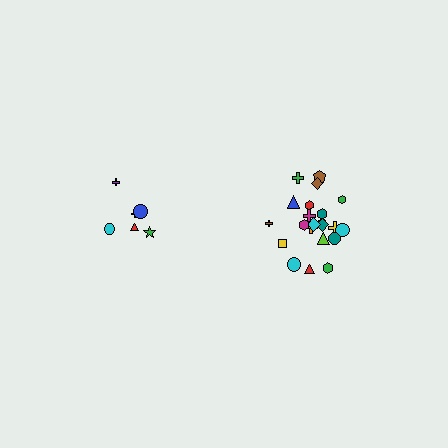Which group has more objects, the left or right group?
The right group.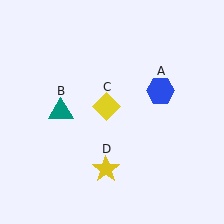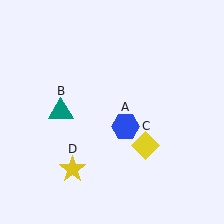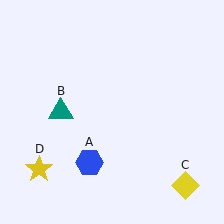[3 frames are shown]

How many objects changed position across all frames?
3 objects changed position: blue hexagon (object A), yellow diamond (object C), yellow star (object D).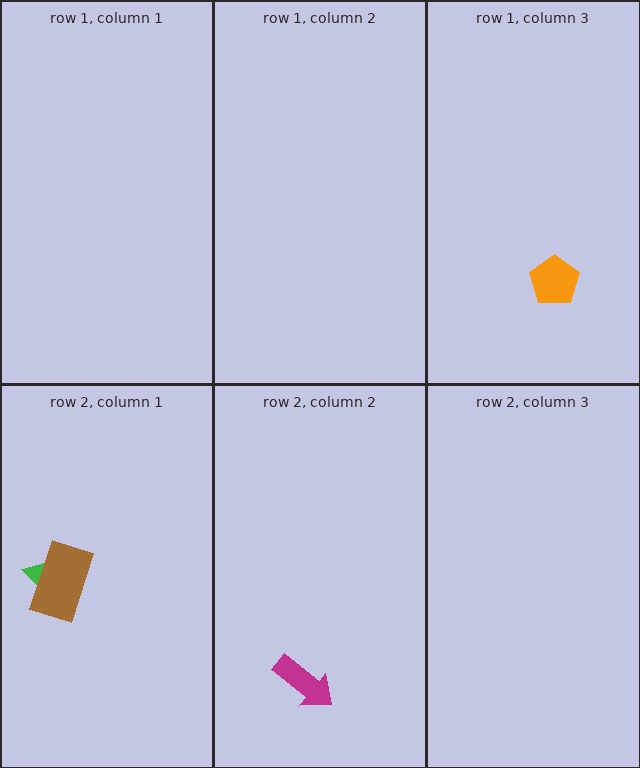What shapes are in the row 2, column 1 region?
The green triangle, the brown rectangle.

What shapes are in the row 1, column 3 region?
The orange pentagon.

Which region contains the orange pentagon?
The row 1, column 3 region.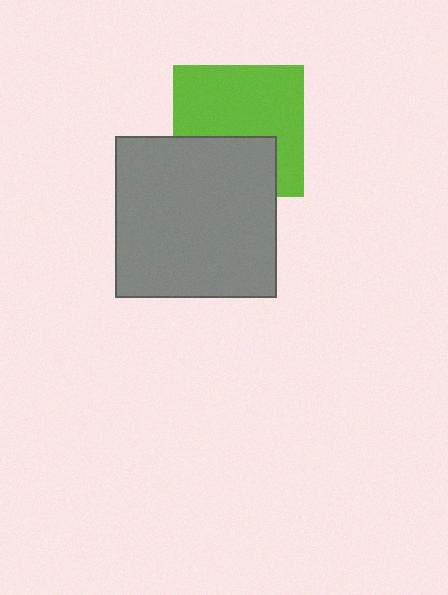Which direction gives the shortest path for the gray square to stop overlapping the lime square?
Moving down gives the shortest separation.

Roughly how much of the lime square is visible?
About half of it is visible (roughly 62%).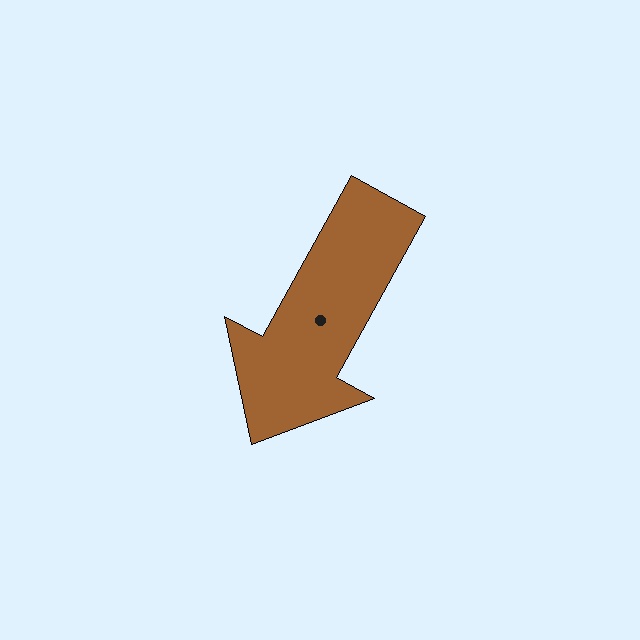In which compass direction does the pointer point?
Southwest.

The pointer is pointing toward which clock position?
Roughly 7 o'clock.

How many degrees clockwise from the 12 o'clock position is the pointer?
Approximately 209 degrees.